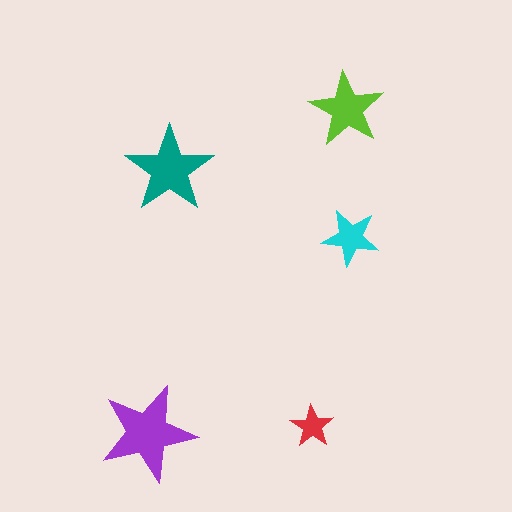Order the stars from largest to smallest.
the purple one, the teal one, the lime one, the cyan one, the red one.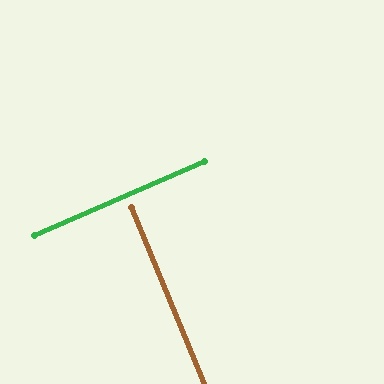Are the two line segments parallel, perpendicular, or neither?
Perpendicular — they meet at approximately 89°.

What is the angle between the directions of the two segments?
Approximately 89 degrees.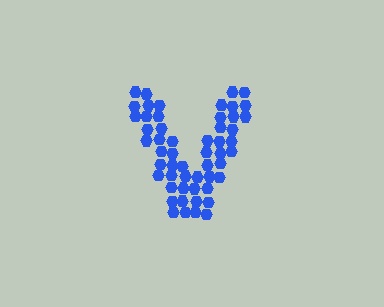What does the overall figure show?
The overall figure shows the letter V.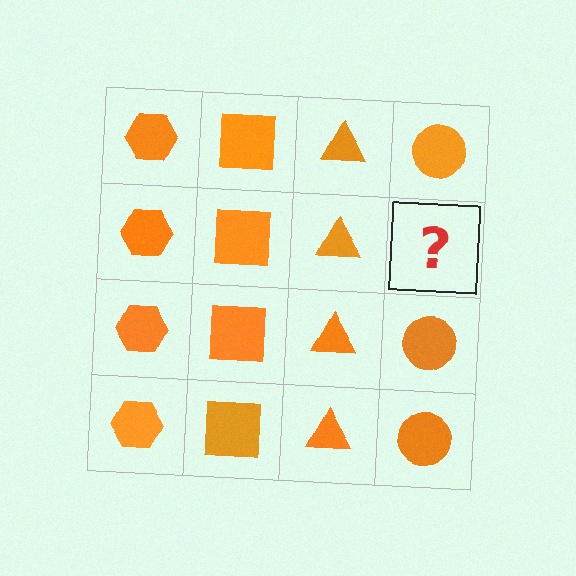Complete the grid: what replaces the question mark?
The question mark should be replaced with an orange circle.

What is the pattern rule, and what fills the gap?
The rule is that each column has a consistent shape. The gap should be filled with an orange circle.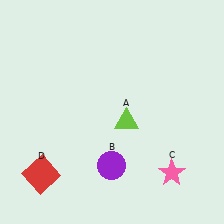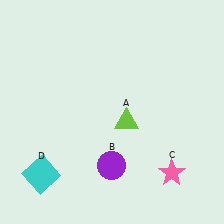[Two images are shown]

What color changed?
The square (D) changed from red in Image 1 to cyan in Image 2.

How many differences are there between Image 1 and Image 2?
There is 1 difference between the two images.